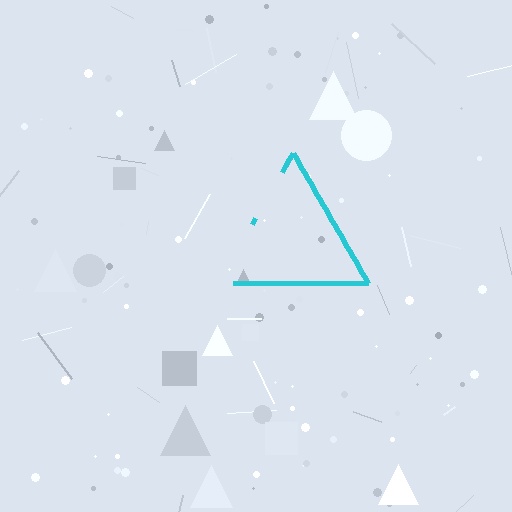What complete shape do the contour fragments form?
The contour fragments form a triangle.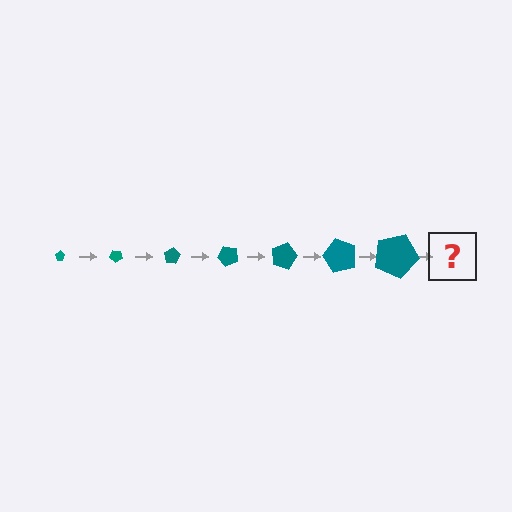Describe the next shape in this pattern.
It should be a pentagon, larger than the previous one and rotated 280 degrees from the start.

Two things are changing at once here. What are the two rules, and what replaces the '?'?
The two rules are that the pentagon grows larger each step and it rotates 40 degrees each step. The '?' should be a pentagon, larger than the previous one and rotated 280 degrees from the start.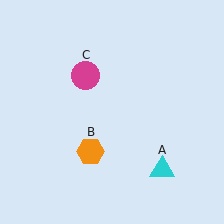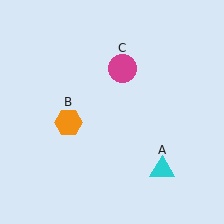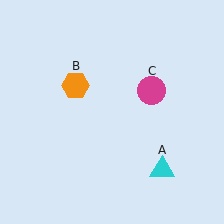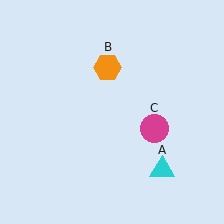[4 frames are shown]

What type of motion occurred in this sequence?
The orange hexagon (object B), magenta circle (object C) rotated clockwise around the center of the scene.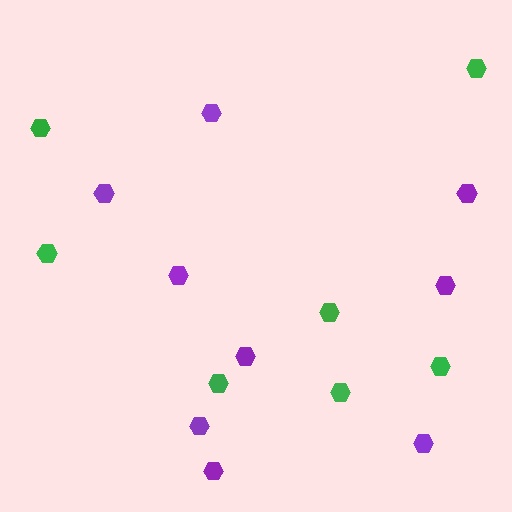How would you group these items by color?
There are 2 groups: one group of green hexagons (7) and one group of purple hexagons (9).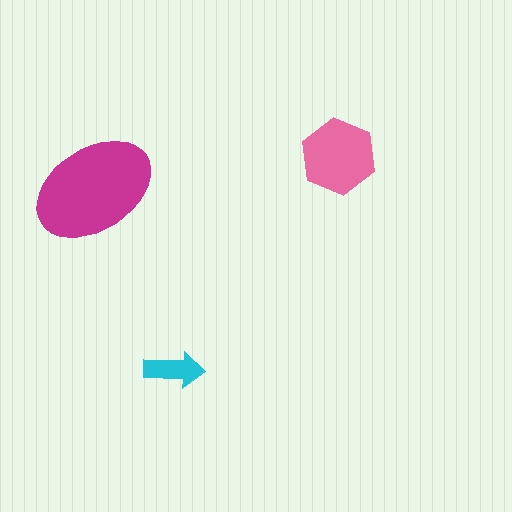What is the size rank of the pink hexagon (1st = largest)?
2nd.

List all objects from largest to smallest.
The magenta ellipse, the pink hexagon, the cyan arrow.